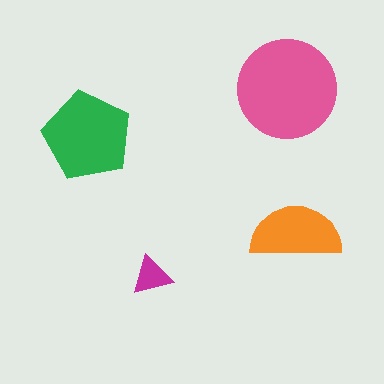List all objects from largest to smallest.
The pink circle, the green pentagon, the orange semicircle, the magenta triangle.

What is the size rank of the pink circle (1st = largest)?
1st.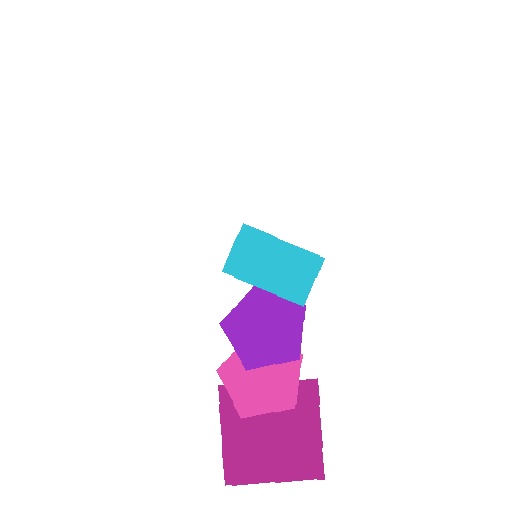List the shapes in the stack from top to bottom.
From top to bottom: the cyan rectangle, the purple pentagon, the pink pentagon, the magenta square.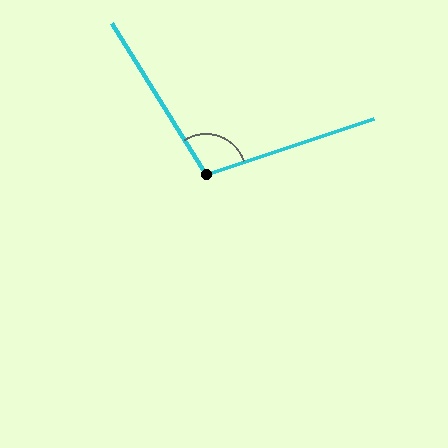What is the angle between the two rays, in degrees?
Approximately 104 degrees.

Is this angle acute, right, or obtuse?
It is obtuse.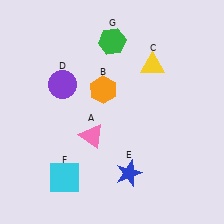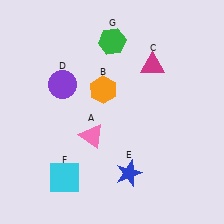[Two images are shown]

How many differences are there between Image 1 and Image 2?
There is 1 difference between the two images.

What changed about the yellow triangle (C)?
In Image 1, C is yellow. In Image 2, it changed to magenta.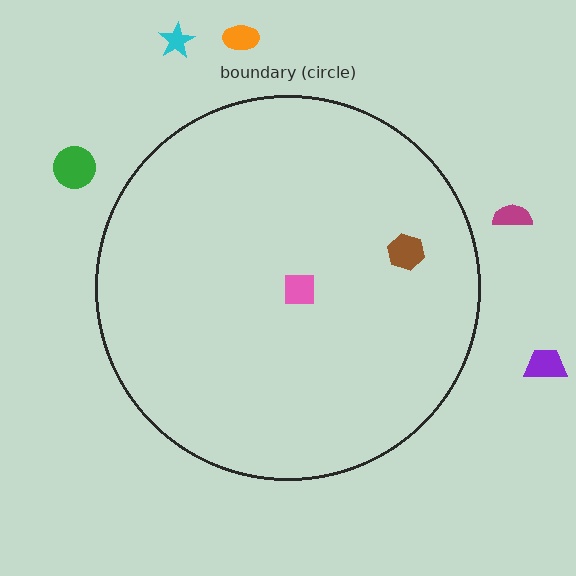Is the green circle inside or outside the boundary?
Outside.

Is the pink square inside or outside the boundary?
Inside.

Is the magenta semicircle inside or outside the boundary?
Outside.